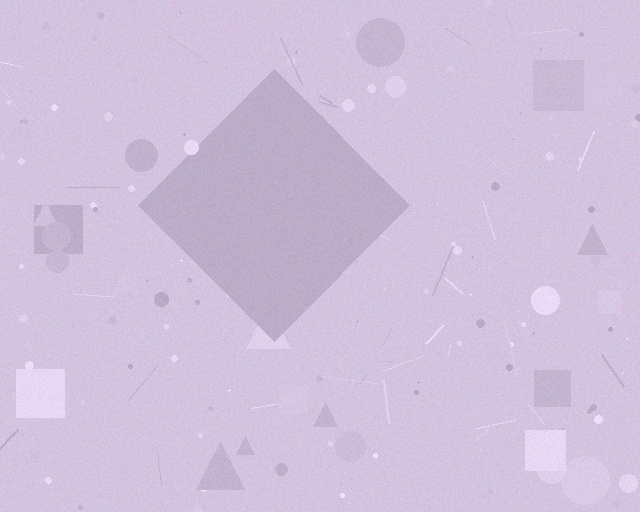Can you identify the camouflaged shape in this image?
The camouflaged shape is a diamond.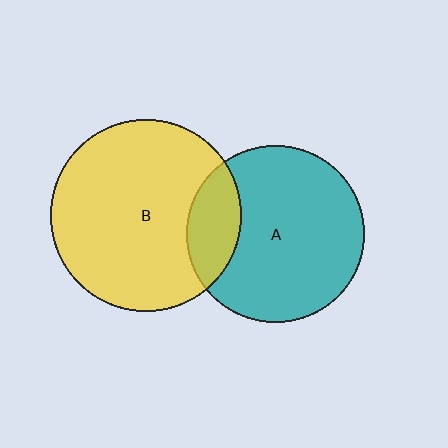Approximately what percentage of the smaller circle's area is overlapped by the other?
Approximately 20%.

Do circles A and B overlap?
Yes.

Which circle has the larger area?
Circle B (yellow).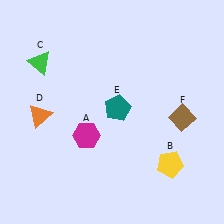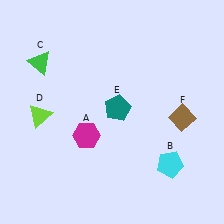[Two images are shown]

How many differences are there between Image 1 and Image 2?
There are 2 differences between the two images.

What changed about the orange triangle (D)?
In Image 1, D is orange. In Image 2, it changed to lime.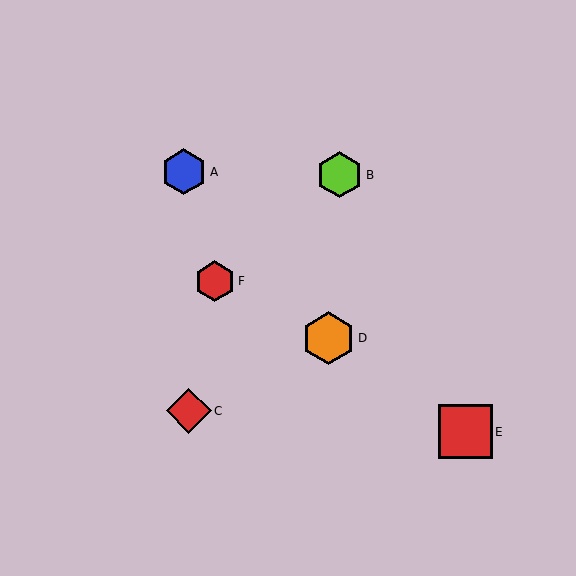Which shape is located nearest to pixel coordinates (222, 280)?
The red hexagon (labeled F) at (215, 281) is nearest to that location.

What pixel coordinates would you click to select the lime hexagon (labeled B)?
Click at (340, 175) to select the lime hexagon B.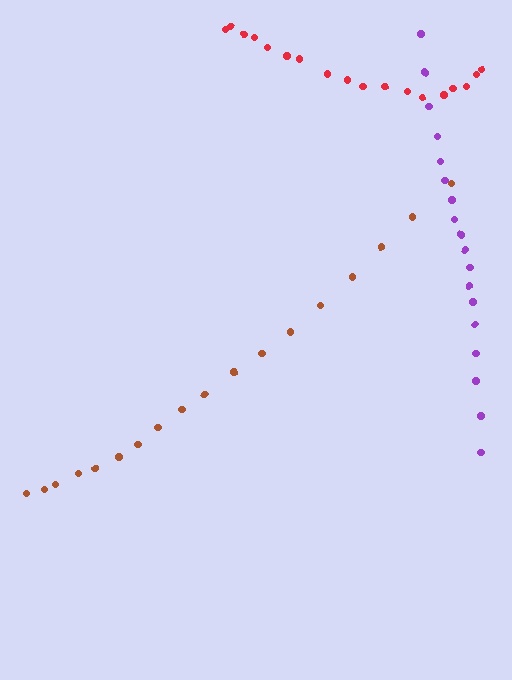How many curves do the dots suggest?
There are 3 distinct paths.